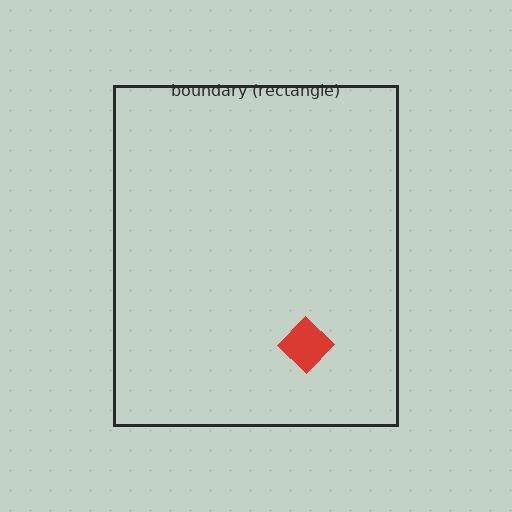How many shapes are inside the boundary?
1 inside, 0 outside.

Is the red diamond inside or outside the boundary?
Inside.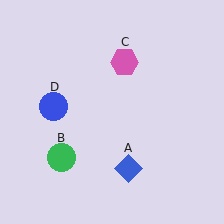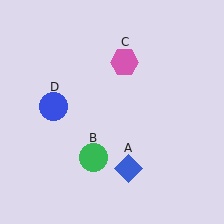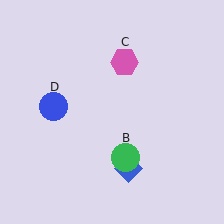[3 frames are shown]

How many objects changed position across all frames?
1 object changed position: green circle (object B).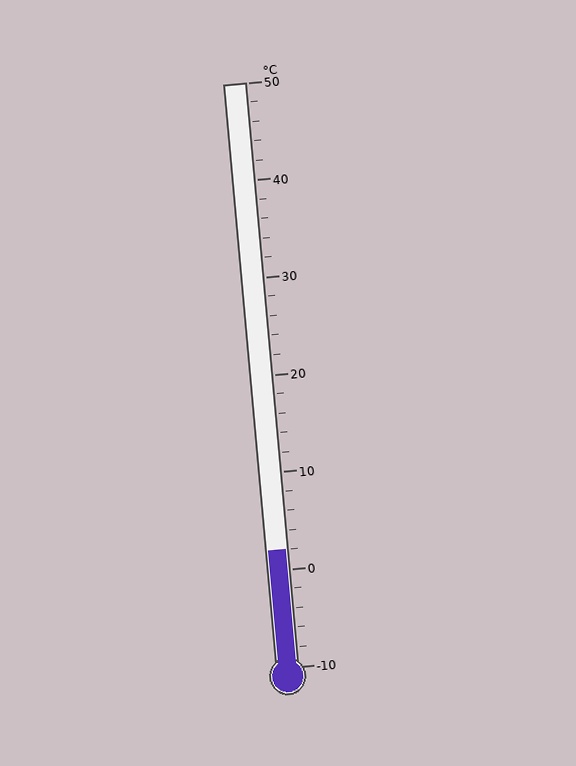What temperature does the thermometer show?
The thermometer shows approximately 2°C.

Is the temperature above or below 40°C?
The temperature is below 40°C.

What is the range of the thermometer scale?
The thermometer scale ranges from -10°C to 50°C.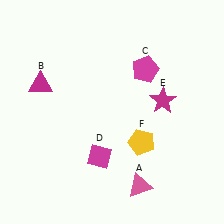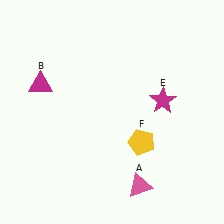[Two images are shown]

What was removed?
The magenta diamond (D), the magenta pentagon (C) were removed in Image 2.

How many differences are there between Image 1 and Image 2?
There are 2 differences between the two images.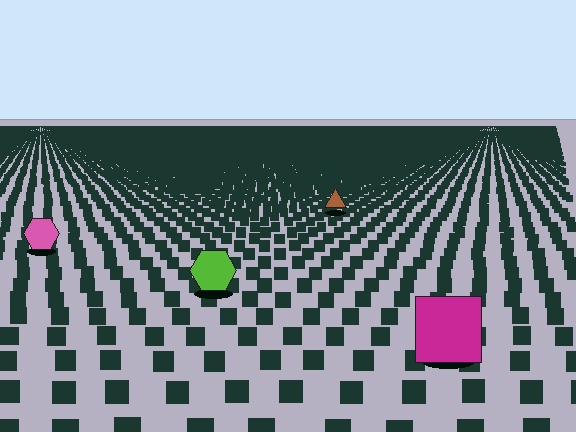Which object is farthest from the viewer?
The brown triangle is farthest from the viewer. It appears smaller and the ground texture around it is denser.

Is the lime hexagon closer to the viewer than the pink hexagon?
Yes. The lime hexagon is closer — you can tell from the texture gradient: the ground texture is coarser near it.